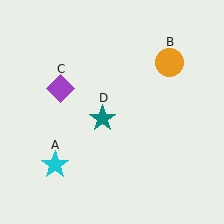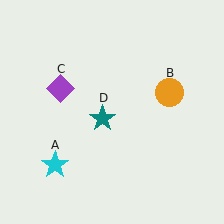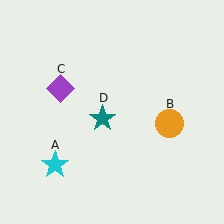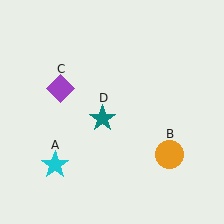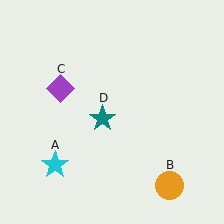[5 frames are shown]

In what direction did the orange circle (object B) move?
The orange circle (object B) moved down.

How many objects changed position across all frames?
1 object changed position: orange circle (object B).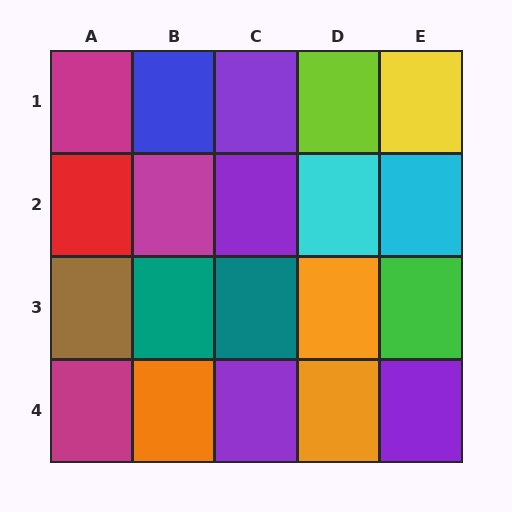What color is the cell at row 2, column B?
Magenta.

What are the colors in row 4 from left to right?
Magenta, orange, purple, orange, purple.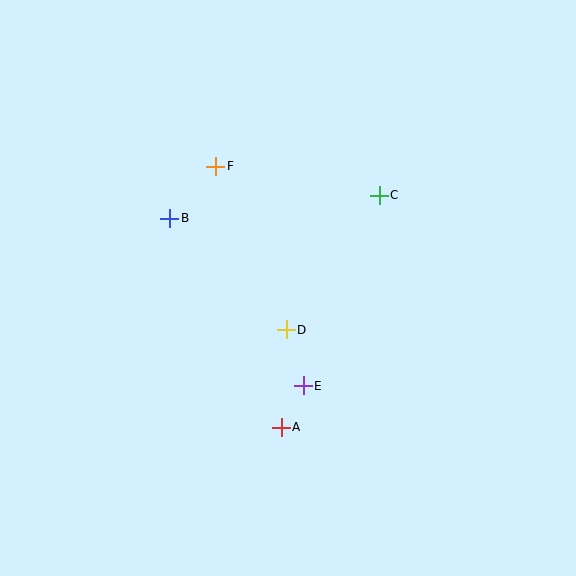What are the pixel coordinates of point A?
Point A is at (281, 427).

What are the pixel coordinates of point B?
Point B is at (170, 218).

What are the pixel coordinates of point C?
Point C is at (379, 195).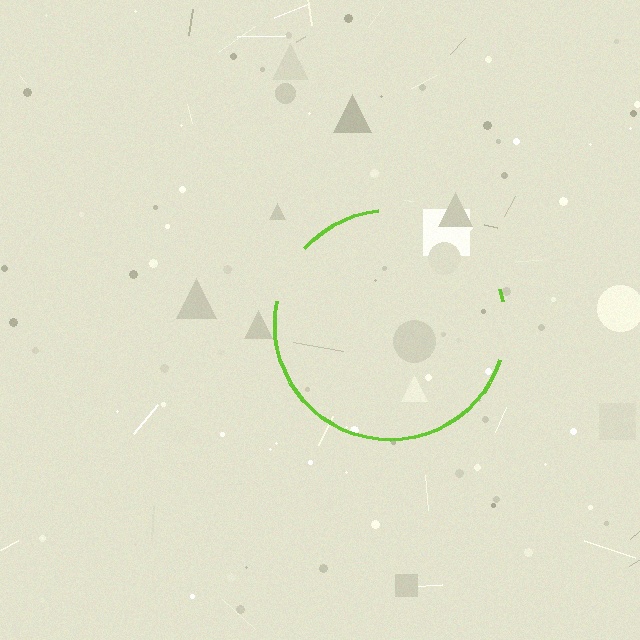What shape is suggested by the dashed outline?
The dashed outline suggests a circle.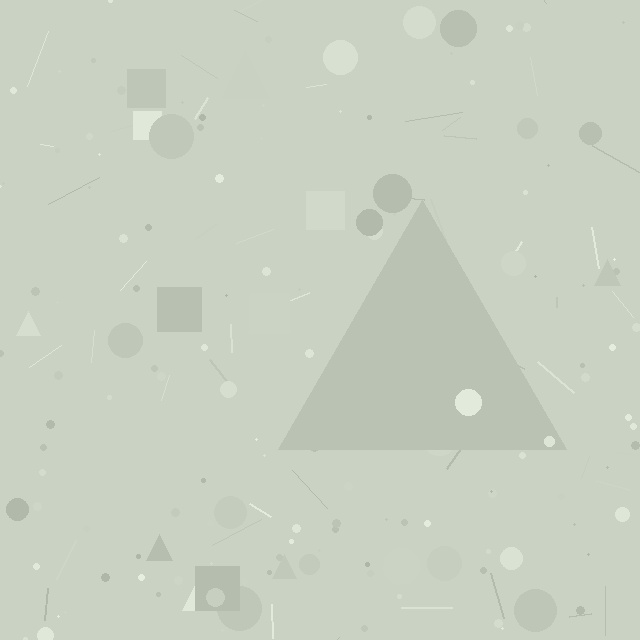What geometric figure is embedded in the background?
A triangle is embedded in the background.